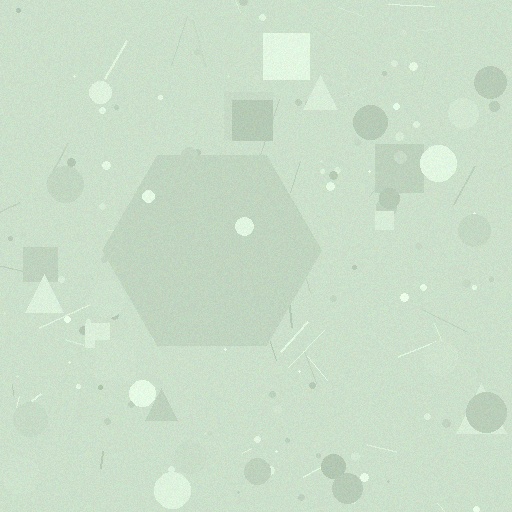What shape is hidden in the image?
A hexagon is hidden in the image.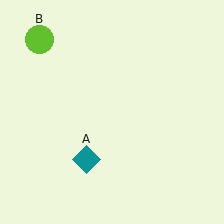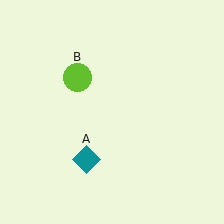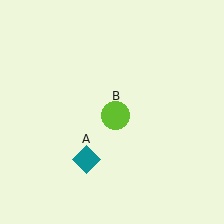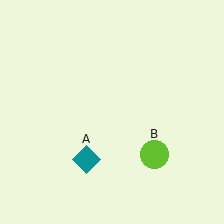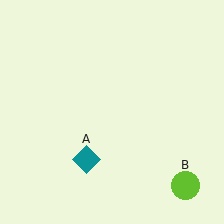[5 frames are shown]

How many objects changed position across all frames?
1 object changed position: lime circle (object B).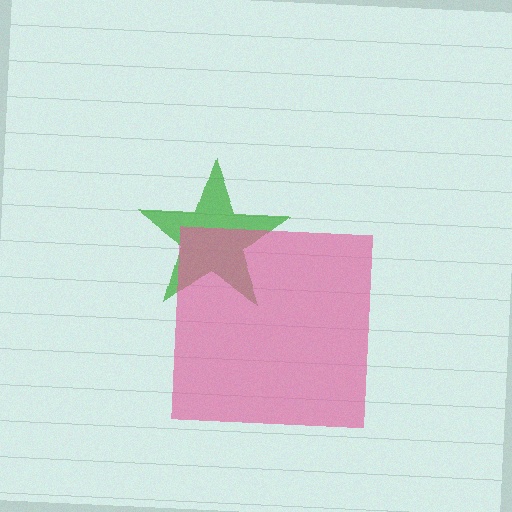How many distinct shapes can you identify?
There are 2 distinct shapes: a green star, a pink square.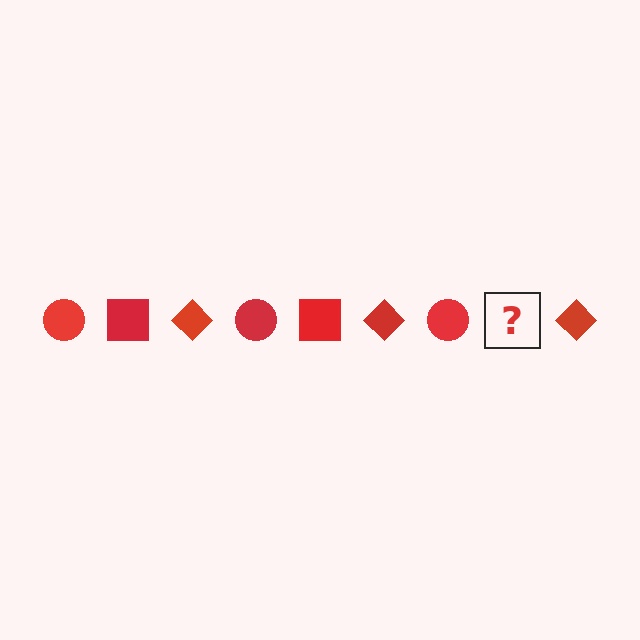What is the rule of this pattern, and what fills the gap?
The rule is that the pattern cycles through circle, square, diamond shapes in red. The gap should be filled with a red square.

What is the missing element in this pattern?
The missing element is a red square.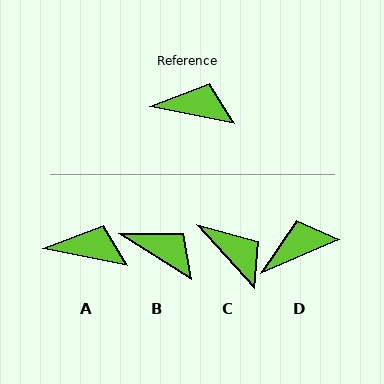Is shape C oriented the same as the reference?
No, it is off by about 36 degrees.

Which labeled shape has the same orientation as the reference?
A.